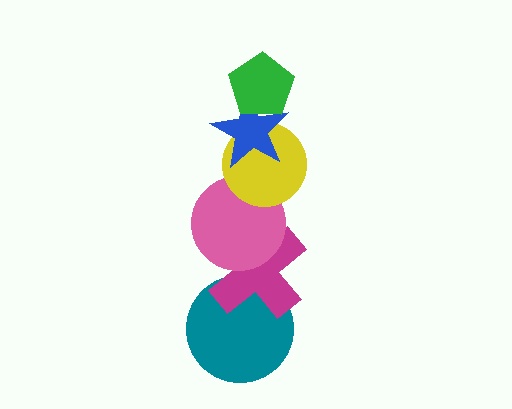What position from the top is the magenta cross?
The magenta cross is 5th from the top.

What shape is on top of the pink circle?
The yellow circle is on top of the pink circle.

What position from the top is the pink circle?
The pink circle is 4th from the top.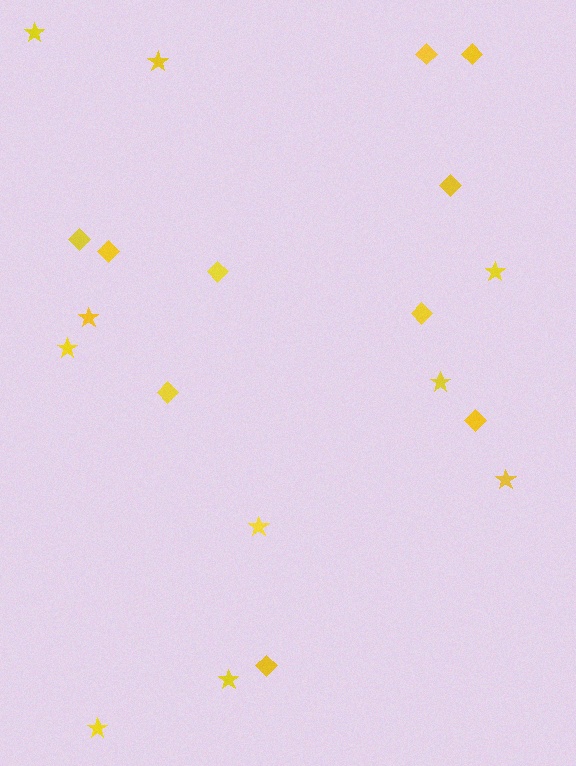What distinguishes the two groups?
There are 2 groups: one group of diamonds (10) and one group of stars (10).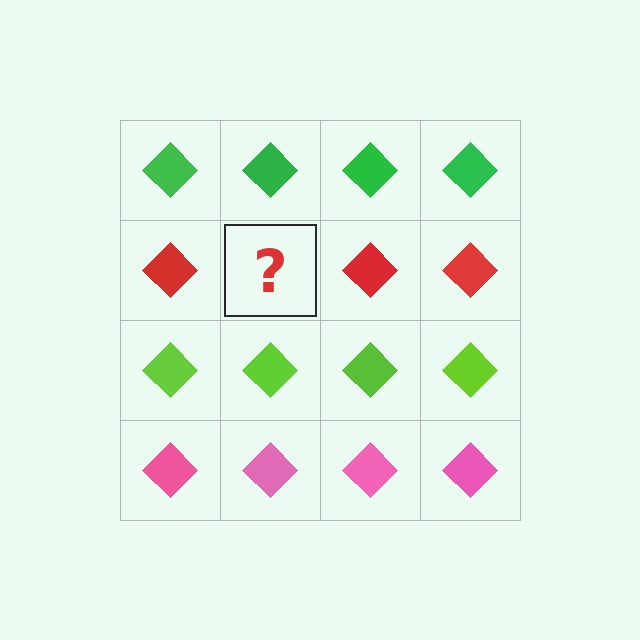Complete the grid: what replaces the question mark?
The question mark should be replaced with a red diamond.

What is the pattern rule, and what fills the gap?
The rule is that each row has a consistent color. The gap should be filled with a red diamond.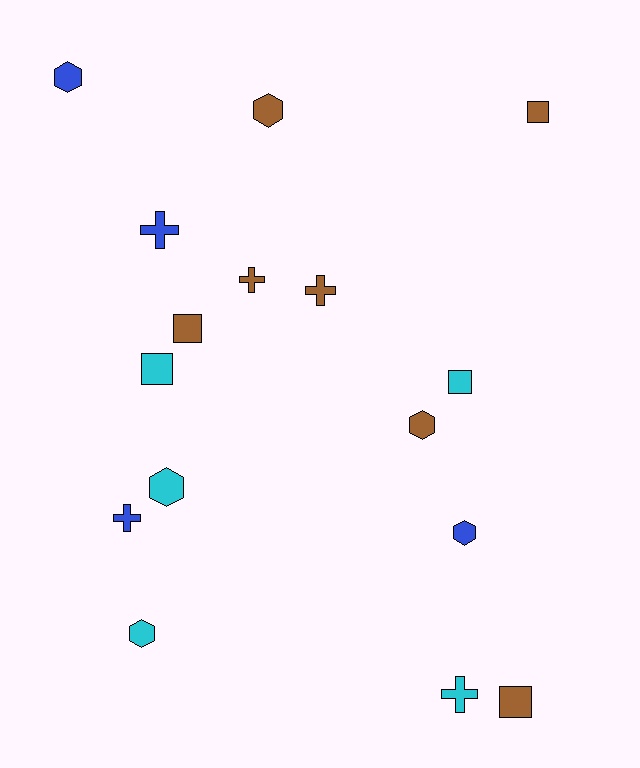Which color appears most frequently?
Brown, with 7 objects.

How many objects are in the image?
There are 16 objects.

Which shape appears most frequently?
Hexagon, with 6 objects.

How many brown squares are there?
There are 3 brown squares.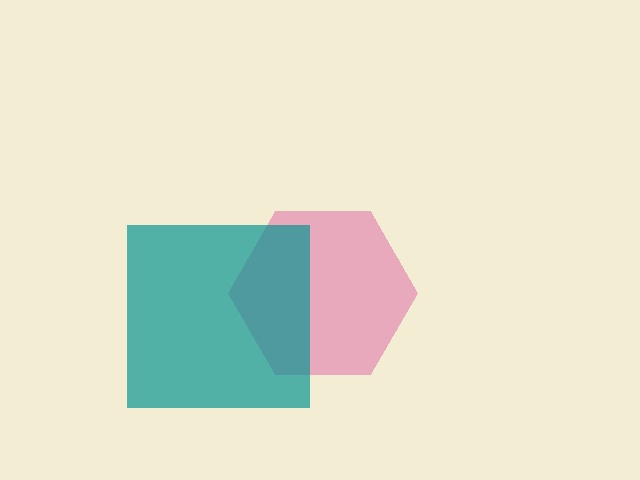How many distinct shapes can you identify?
There are 2 distinct shapes: a pink hexagon, a teal square.